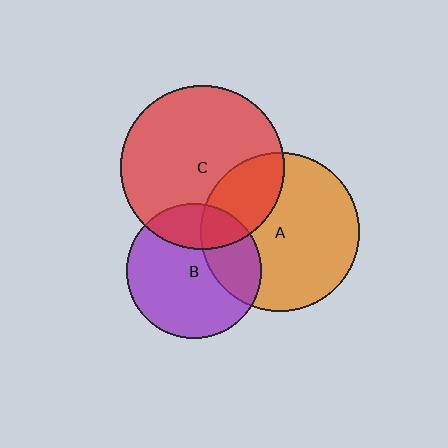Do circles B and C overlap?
Yes.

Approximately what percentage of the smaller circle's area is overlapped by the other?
Approximately 25%.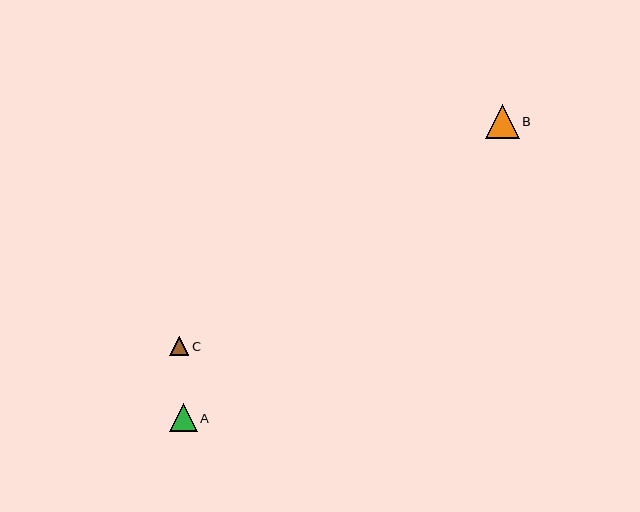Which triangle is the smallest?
Triangle C is the smallest with a size of approximately 19 pixels.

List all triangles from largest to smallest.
From largest to smallest: B, A, C.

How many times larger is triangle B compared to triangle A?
Triangle B is approximately 1.2 times the size of triangle A.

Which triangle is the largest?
Triangle B is the largest with a size of approximately 34 pixels.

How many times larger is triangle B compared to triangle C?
Triangle B is approximately 1.8 times the size of triangle C.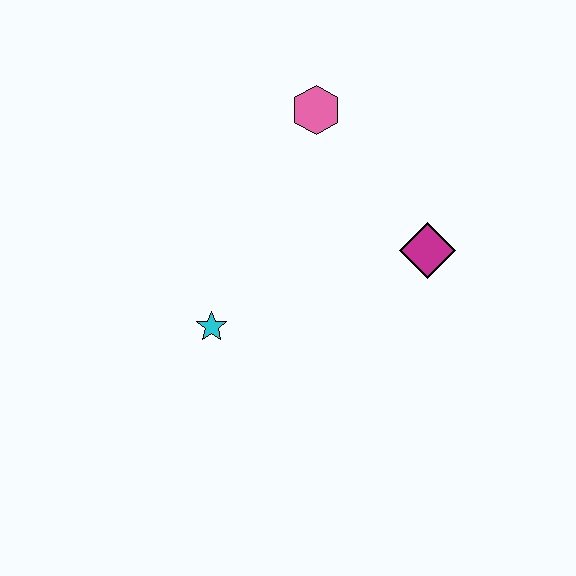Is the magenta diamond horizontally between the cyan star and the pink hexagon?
No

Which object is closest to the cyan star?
The magenta diamond is closest to the cyan star.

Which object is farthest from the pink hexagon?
The cyan star is farthest from the pink hexagon.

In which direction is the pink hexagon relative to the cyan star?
The pink hexagon is above the cyan star.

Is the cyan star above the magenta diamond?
No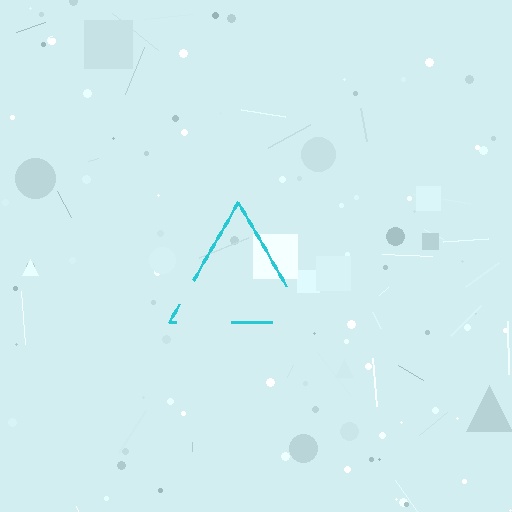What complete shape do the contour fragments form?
The contour fragments form a triangle.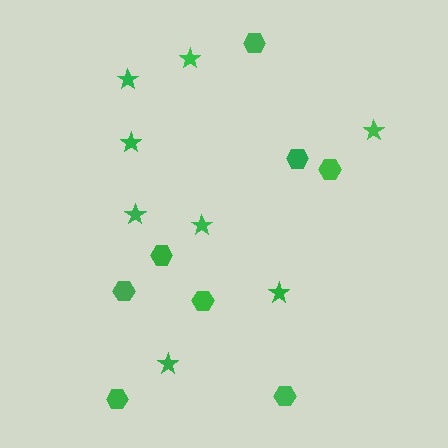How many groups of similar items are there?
There are 2 groups: one group of stars (8) and one group of hexagons (8).